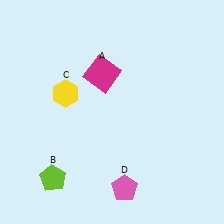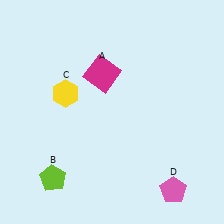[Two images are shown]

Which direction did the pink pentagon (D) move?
The pink pentagon (D) moved right.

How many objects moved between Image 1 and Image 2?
1 object moved between the two images.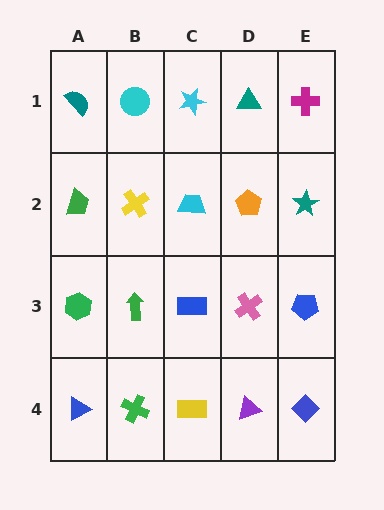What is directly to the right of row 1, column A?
A cyan circle.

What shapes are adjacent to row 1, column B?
A yellow cross (row 2, column B), a teal semicircle (row 1, column A), a cyan star (row 1, column C).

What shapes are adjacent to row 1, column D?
An orange pentagon (row 2, column D), a cyan star (row 1, column C), a magenta cross (row 1, column E).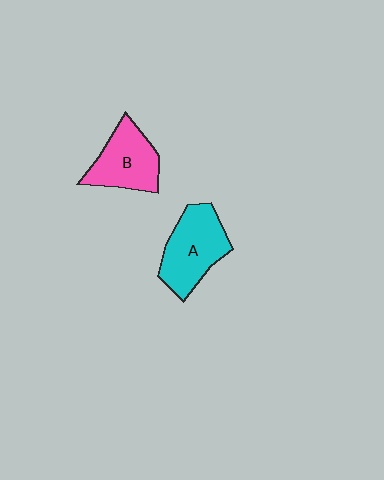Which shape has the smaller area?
Shape B (pink).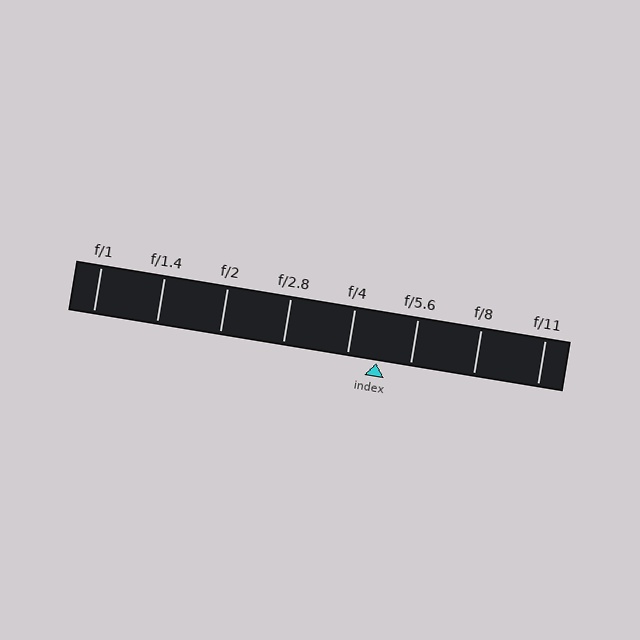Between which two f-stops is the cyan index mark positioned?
The index mark is between f/4 and f/5.6.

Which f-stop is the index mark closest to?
The index mark is closest to f/4.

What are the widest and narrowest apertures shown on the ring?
The widest aperture shown is f/1 and the narrowest is f/11.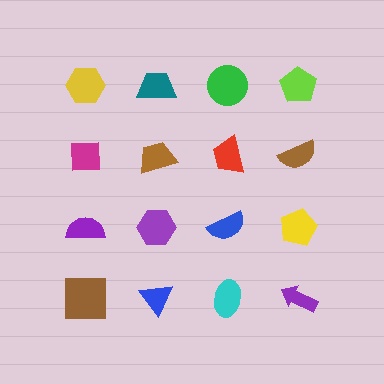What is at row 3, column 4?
A yellow pentagon.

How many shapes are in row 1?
4 shapes.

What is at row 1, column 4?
A lime pentagon.